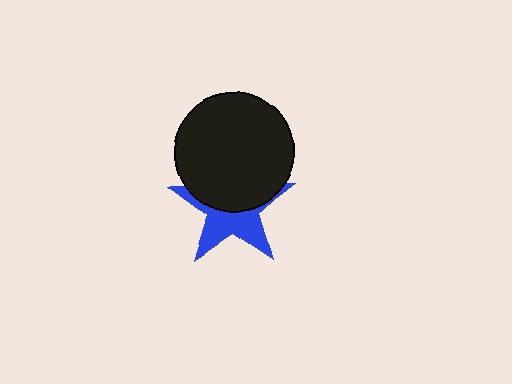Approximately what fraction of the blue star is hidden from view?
Roughly 51% of the blue star is hidden behind the black circle.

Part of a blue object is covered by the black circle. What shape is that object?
It is a star.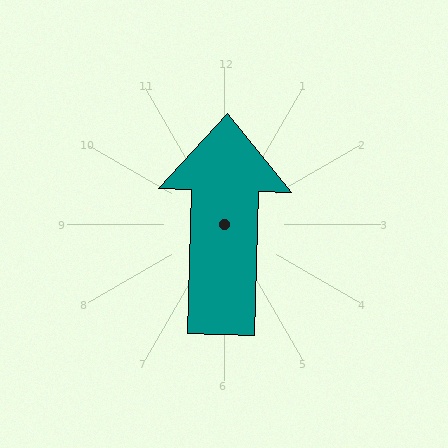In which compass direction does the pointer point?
North.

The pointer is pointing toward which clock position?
Roughly 12 o'clock.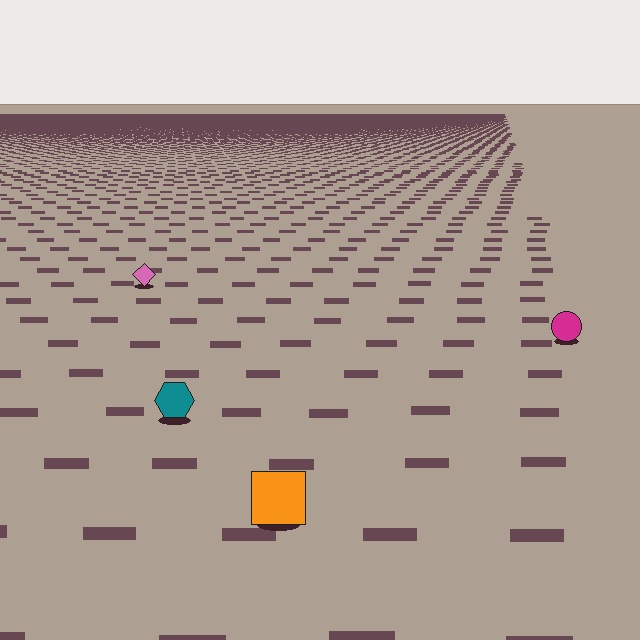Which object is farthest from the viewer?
The pink diamond is farthest from the viewer. It appears smaller and the ground texture around it is denser.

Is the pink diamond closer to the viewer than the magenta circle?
No. The magenta circle is closer — you can tell from the texture gradient: the ground texture is coarser near it.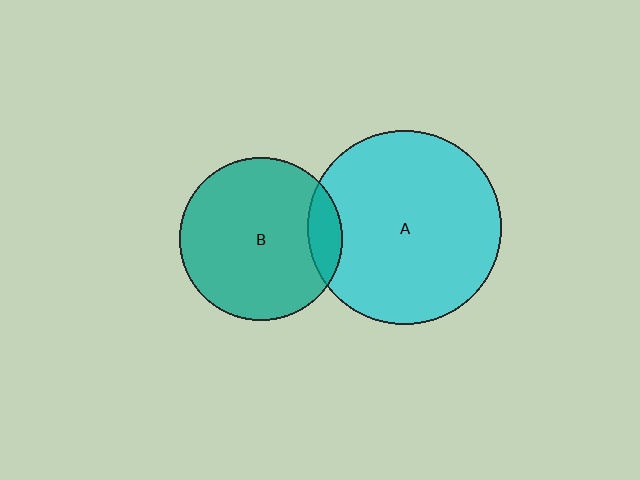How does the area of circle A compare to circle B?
Approximately 1.4 times.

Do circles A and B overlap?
Yes.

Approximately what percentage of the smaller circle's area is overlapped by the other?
Approximately 10%.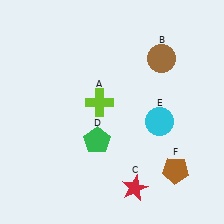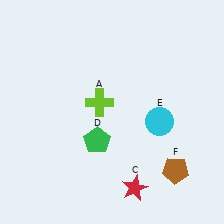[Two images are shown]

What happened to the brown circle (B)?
The brown circle (B) was removed in Image 2. It was in the top-right area of Image 1.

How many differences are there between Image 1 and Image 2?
There is 1 difference between the two images.